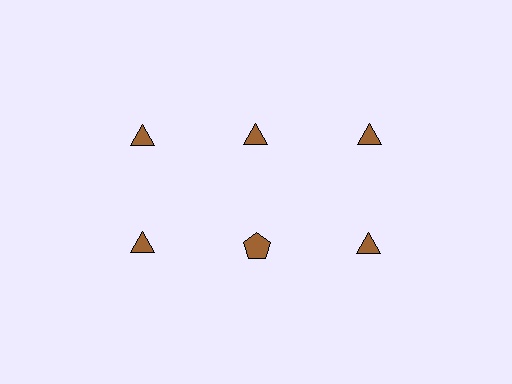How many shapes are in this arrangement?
There are 6 shapes arranged in a grid pattern.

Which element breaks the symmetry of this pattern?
The brown pentagon in the second row, second from left column breaks the symmetry. All other shapes are brown triangles.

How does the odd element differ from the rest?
It has a different shape: pentagon instead of triangle.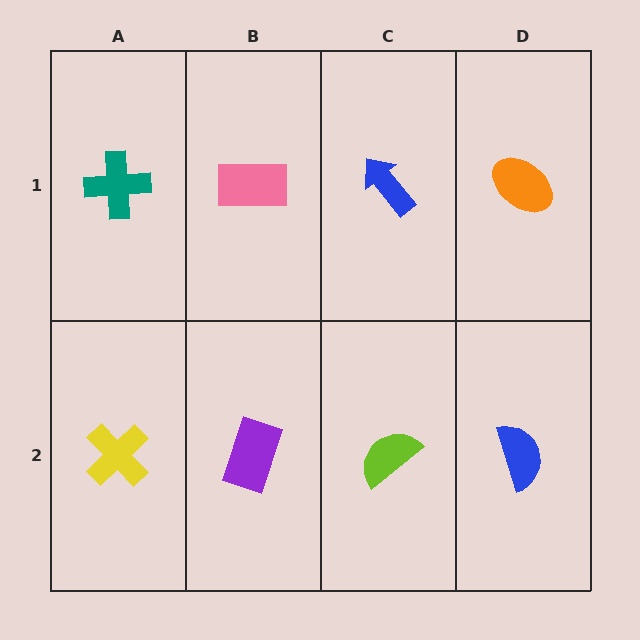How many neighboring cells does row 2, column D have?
2.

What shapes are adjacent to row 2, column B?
A pink rectangle (row 1, column B), a yellow cross (row 2, column A), a lime semicircle (row 2, column C).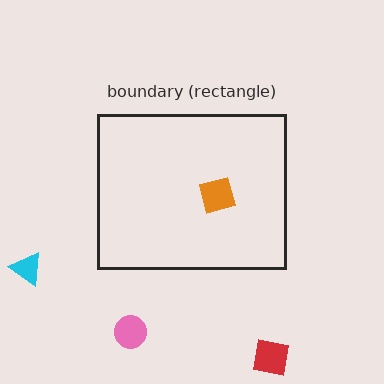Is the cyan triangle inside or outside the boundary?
Outside.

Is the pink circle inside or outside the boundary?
Outside.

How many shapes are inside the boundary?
1 inside, 3 outside.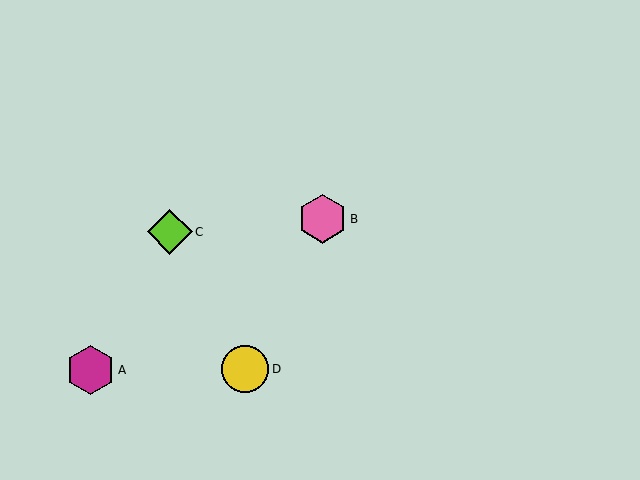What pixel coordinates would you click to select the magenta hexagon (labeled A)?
Click at (91, 370) to select the magenta hexagon A.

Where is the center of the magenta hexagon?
The center of the magenta hexagon is at (91, 370).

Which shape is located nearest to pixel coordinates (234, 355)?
The yellow circle (labeled D) at (245, 369) is nearest to that location.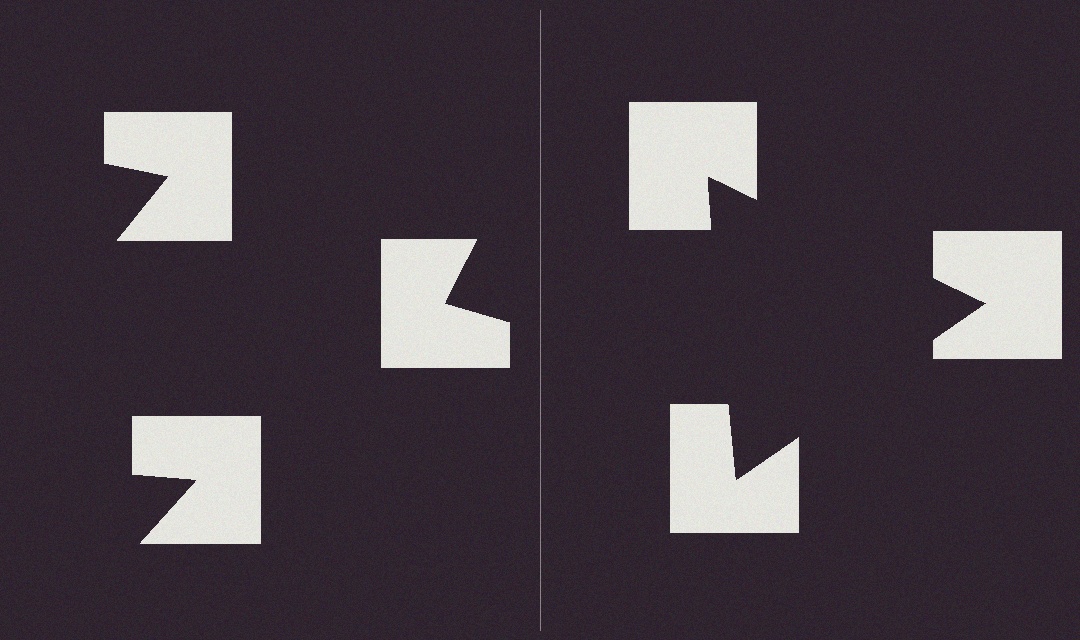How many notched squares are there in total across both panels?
6 — 3 on each side.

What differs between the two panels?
The notched squares are positioned identically on both sides; only the wedge orientations differ. On the right they align to a triangle; on the left they are misaligned.